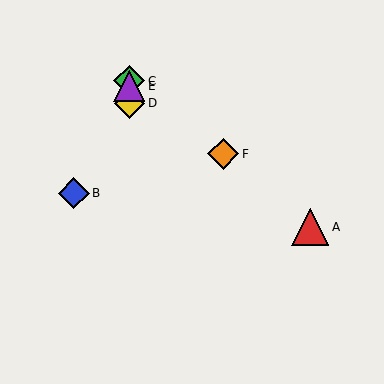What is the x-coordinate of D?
Object D is at x≈129.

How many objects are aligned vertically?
3 objects (C, D, E) are aligned vertically.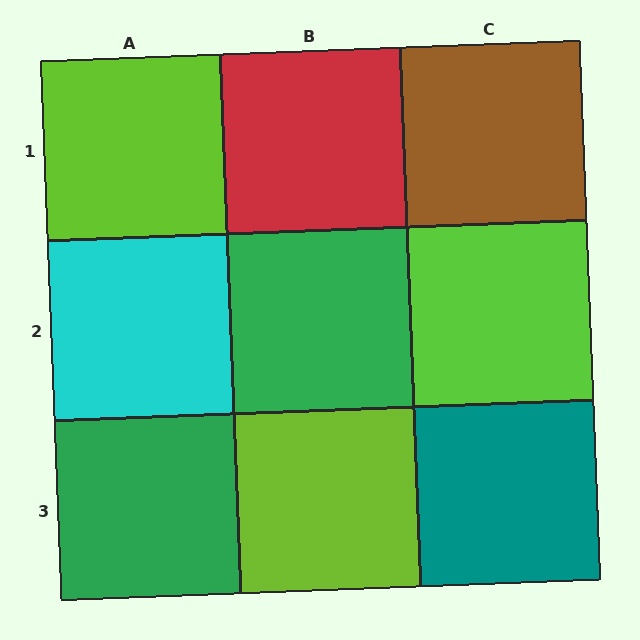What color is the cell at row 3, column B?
Lime.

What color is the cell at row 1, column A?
Lime.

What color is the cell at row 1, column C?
Brown.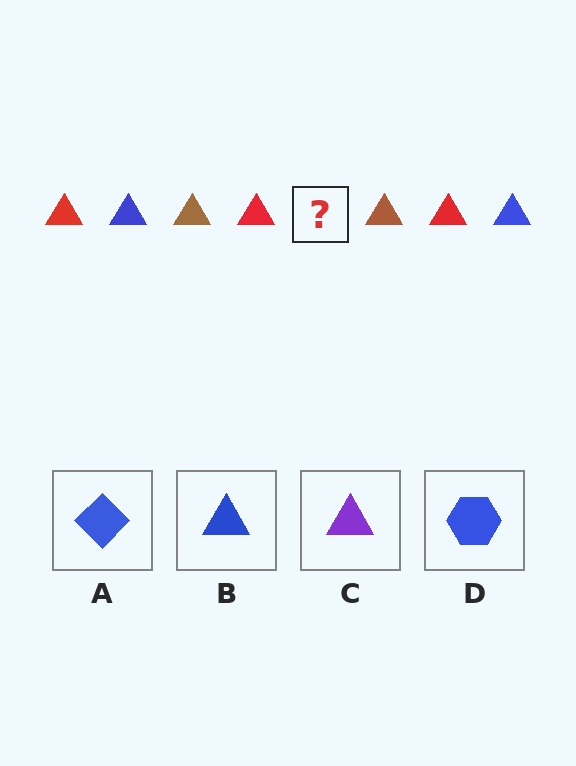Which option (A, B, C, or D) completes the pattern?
B.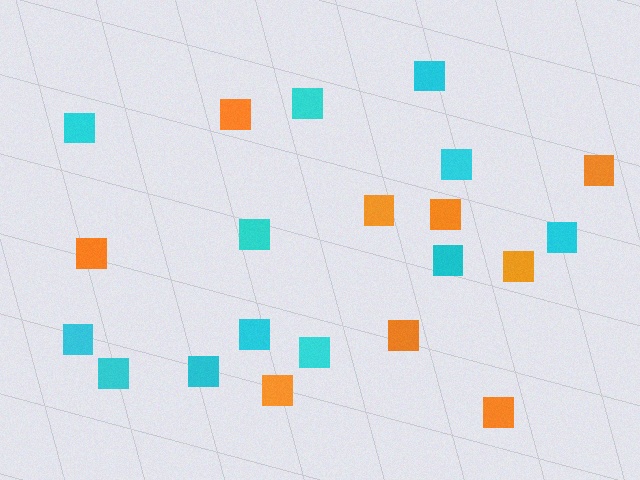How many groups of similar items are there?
There are 2 groups: one group of cyan squares (12) and one group of orange squares (9).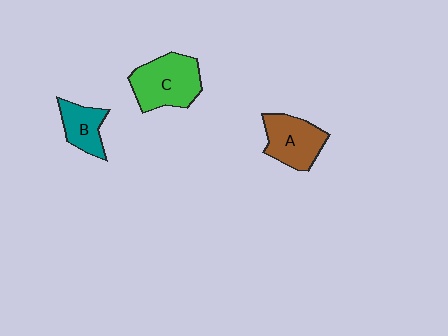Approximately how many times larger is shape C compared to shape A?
Approximately 1.2 times.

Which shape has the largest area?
Shape C (green).